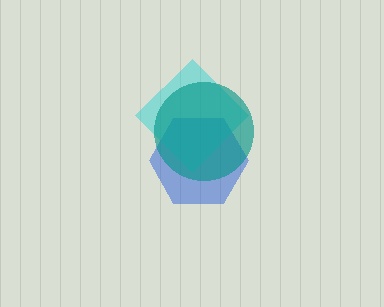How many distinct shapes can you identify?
There are 3 distinct shapes: a blue hexagon, a cyan diamond, a teal circle.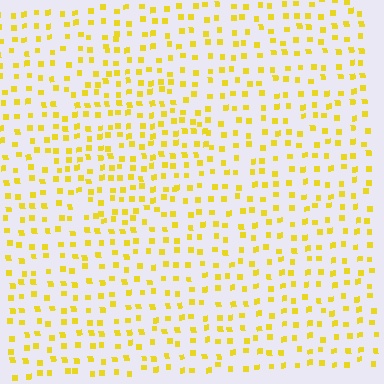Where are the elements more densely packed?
The elements are more densely packed inside the diamond boundary.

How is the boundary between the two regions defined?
The boundary is defined by a change in element density (approximately 1.5x ratio). All elements are the same color, size, and shape.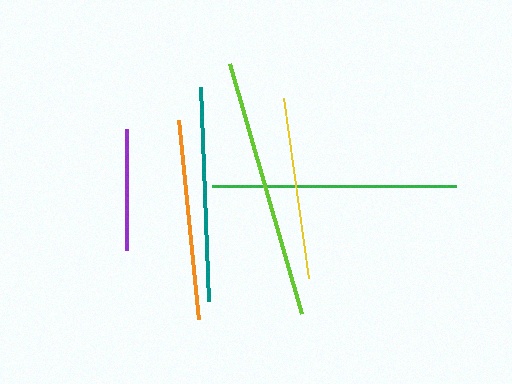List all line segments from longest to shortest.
From longest to shortest: lime, green, teal, orange, yellow, purple.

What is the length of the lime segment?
The lime segment is approximately 261 pixels long.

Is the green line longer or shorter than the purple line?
The green line is longer than the purple line.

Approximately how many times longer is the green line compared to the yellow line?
The green line is approximately 1.3 times the length of the yellow line.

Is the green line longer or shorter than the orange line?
The green line is longer than the orange line.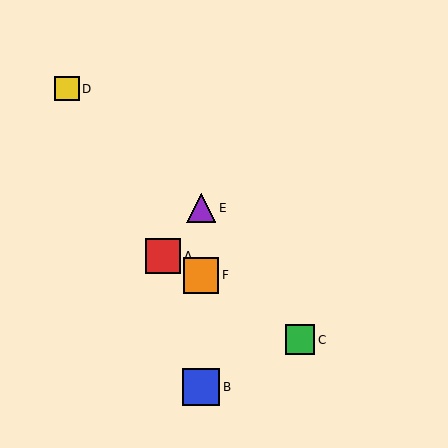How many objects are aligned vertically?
3 objects (B, E, F) are aligned vertically.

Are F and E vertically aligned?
Yes, both are at x≈201.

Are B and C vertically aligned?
No, B is at x≈201 and C is at x≈300.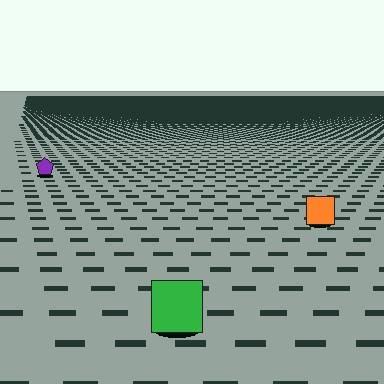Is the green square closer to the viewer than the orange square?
Yes. The green square is closer — you can tell from the texture gradient: the ground texture is coarser near it.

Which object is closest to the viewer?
The green square is closest. The texture marks near it are larger and more spread out.